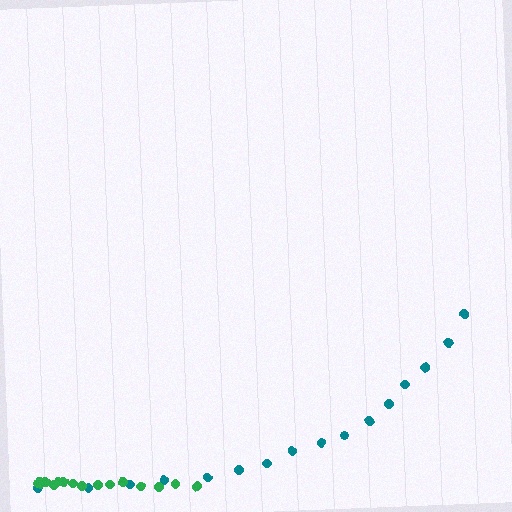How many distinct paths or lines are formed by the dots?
There are 2 distinct paths.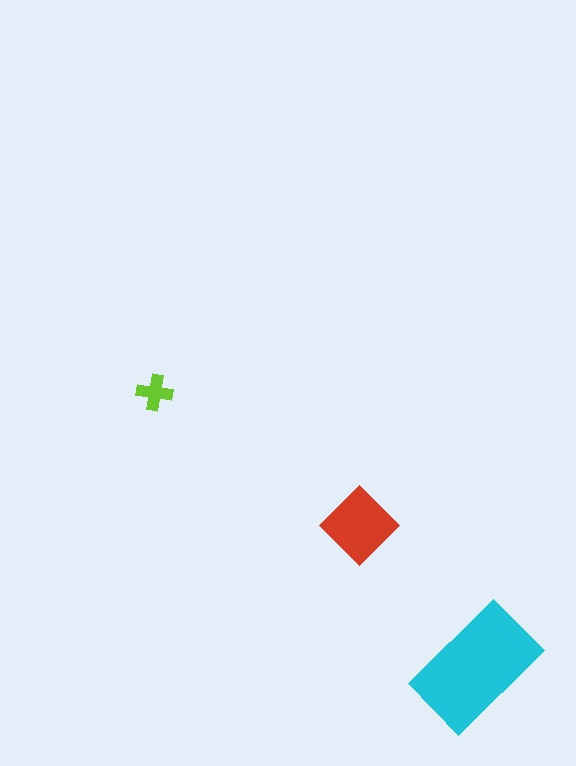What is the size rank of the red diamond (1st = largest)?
2nd.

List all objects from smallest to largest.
The lime cross, the red diamond, the cyan rectangle.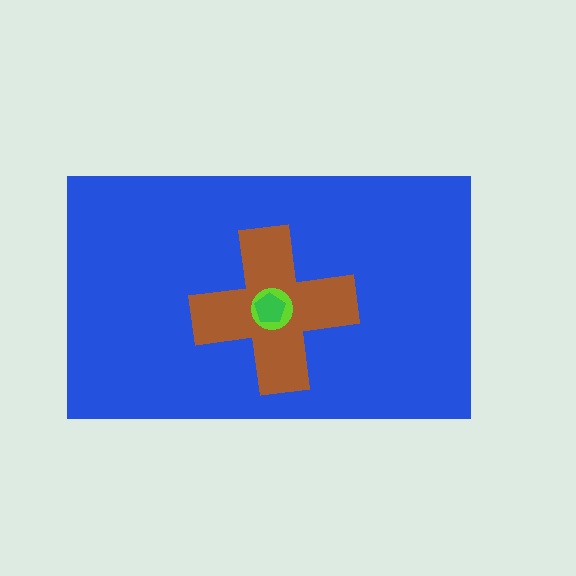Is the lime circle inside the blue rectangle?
Yes.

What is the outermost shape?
The blue rectangle.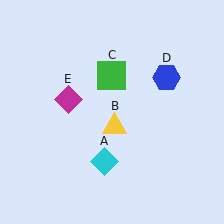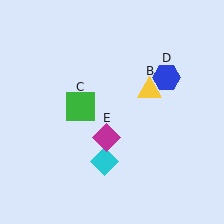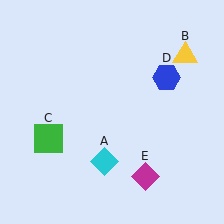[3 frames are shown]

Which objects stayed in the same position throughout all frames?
Cyan diamond (object A) and blue hexagon (object D) remained stationary.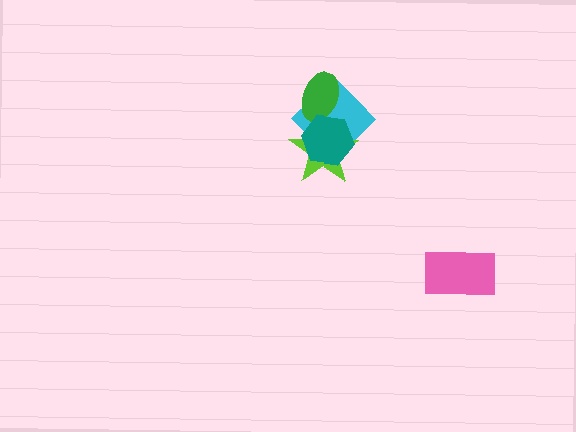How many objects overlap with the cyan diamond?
3 objects overlap with the cyan diamond.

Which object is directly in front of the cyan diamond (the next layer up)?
The lime star is directly in front of the cyan diamond.